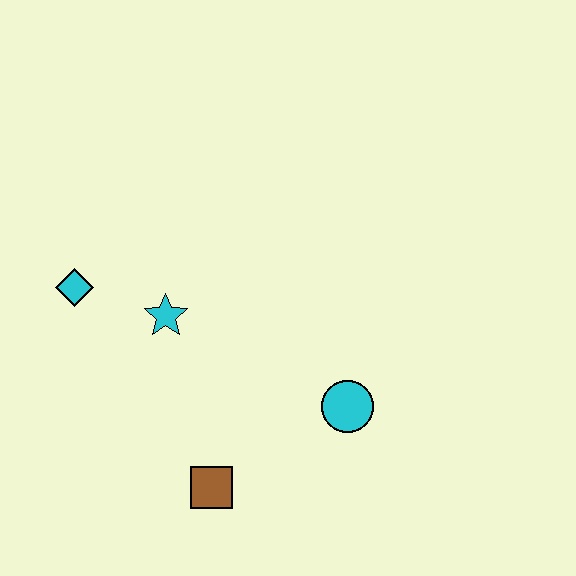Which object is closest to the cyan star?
The cyan diamond is closest to the cyan star.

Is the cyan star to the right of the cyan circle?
No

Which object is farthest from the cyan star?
The cyan circle is farthest from the cyan star.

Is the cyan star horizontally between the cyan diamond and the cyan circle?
Yes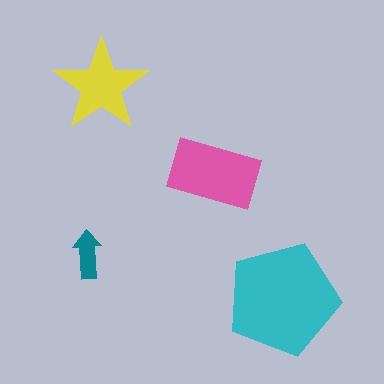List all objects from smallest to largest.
The teal arrow, the yellow star, the pink rectangle, the cyan pentagon.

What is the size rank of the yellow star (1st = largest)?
3rd.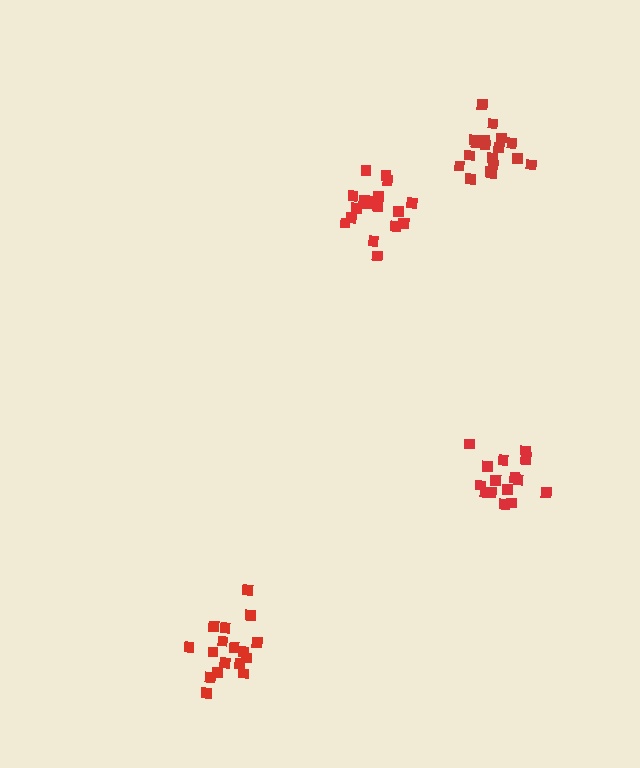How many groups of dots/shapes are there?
There are 4 groups.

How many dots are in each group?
Group 1: 19 dots, Group 2: 17 dots, Group 3: 18 dots, Group 4: 16 dots (70 total).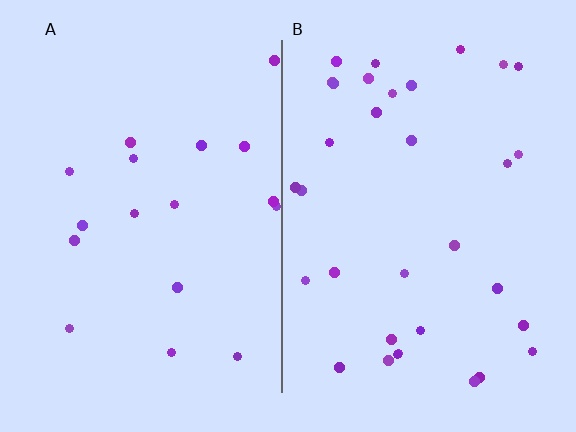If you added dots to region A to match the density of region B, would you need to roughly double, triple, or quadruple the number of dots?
Approximately double.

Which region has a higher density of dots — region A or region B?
B (the right).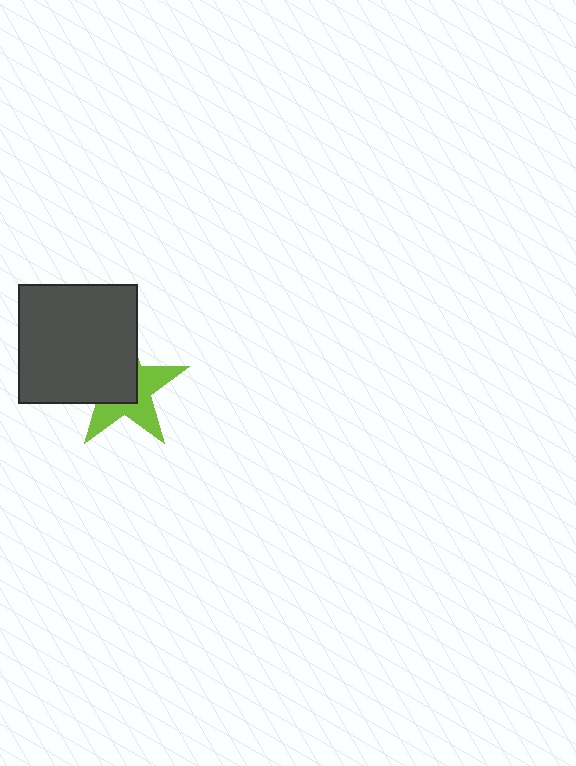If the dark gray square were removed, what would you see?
You would see the complete lime star.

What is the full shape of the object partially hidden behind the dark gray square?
The partially hidden object is a lime star.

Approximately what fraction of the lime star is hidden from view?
Roughly 51% of the lime star is hidden behind the dark gray square.